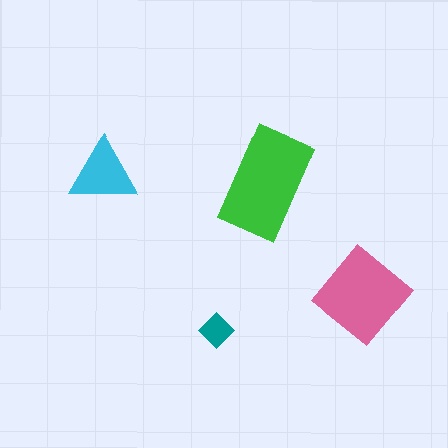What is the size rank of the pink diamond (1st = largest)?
2nd.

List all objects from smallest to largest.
The teal diamond, the cyan triangle, the pink diamond, the green rectangle.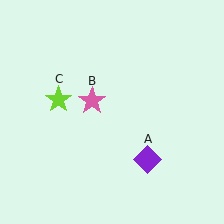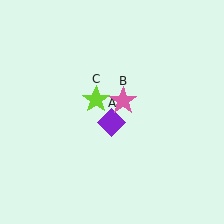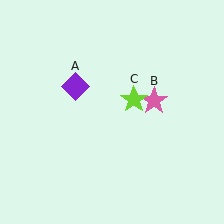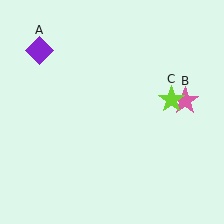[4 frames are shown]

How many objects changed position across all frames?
3 objects changed position: purple diamond (object A), pink star (object B), lime star (object C).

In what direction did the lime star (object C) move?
The lime star (object C) moved right.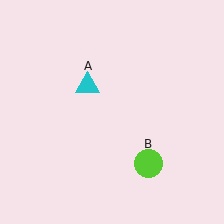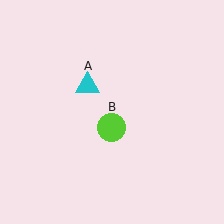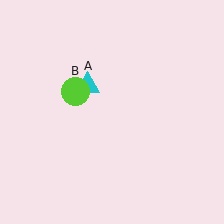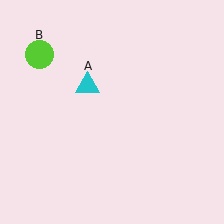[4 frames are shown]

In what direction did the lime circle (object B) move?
The lime circle (object B) moved up and to the left.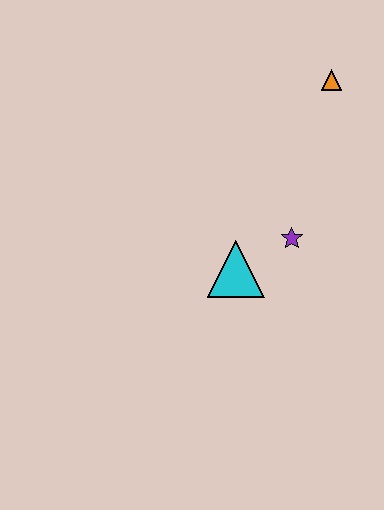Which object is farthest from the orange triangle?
The cyan triangle is farthest from the orange triangle.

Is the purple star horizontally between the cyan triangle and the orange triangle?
Yes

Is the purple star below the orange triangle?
Yes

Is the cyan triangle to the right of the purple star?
No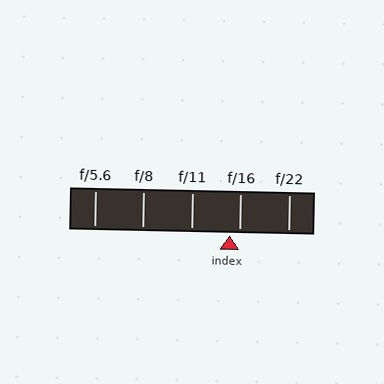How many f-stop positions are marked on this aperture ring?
There are 5 f-stop positions marked.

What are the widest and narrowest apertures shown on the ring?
The widest aperture shown is f/5.6 and the narrowest is f/22.